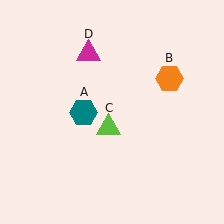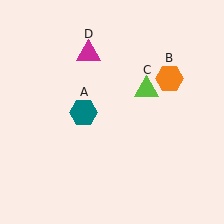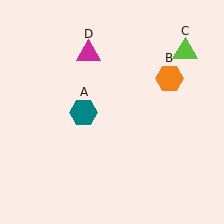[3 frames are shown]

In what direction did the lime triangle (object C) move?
The lime triangle (object C) moved up and to the right.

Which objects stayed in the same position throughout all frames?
Teal hexagon (object A) and orange hexagon (object B) and magenta triangle (object D) remained stationary.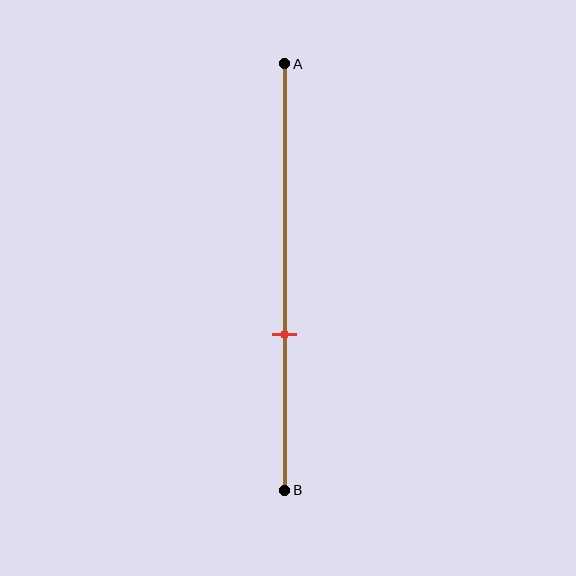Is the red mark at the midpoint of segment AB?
No, the mark is at about 65% from A, not at the 50% midpoint.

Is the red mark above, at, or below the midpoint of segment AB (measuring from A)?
The red mark is below the midpoint of segment AB.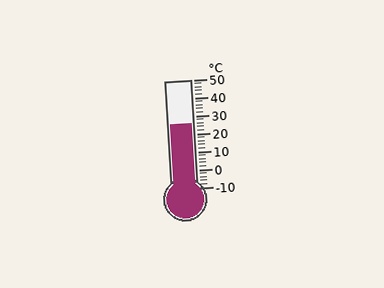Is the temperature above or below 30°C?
The temperature is below 30°C.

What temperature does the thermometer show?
The thermometer shows approximately 26°C.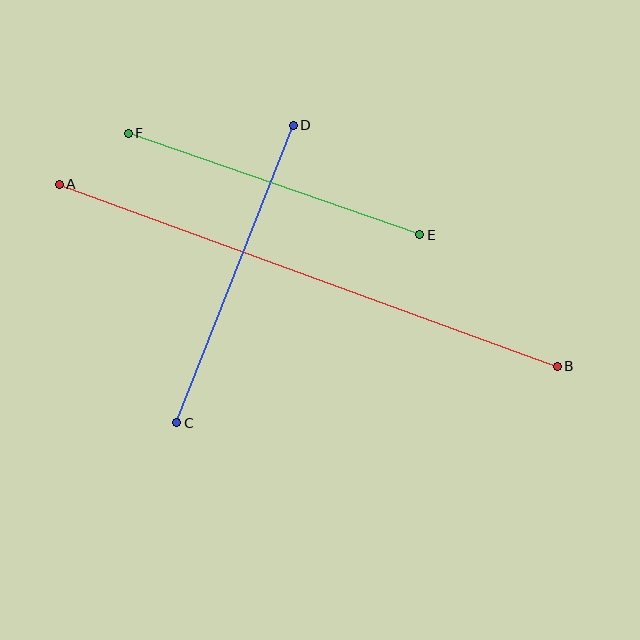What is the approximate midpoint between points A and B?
The midpoint is at approximately (308, 275) pixels.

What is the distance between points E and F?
The distance is approximately 309 pixels.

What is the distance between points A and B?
The distance is approximately 531 pixels.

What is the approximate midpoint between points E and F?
The midpoint is at approximately (274, 184) pixels.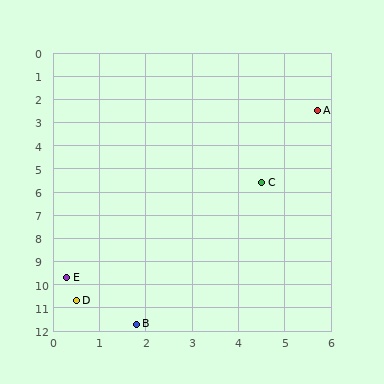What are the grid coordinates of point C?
Point C is at approximately (4.5, 5.6).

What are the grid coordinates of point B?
Point B is at approximately (1.8, 11.7).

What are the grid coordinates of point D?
Point D is at approximately (0.5, 10.7).